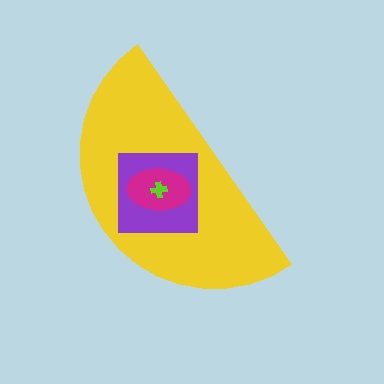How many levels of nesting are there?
4.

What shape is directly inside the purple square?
The magenta ellipse.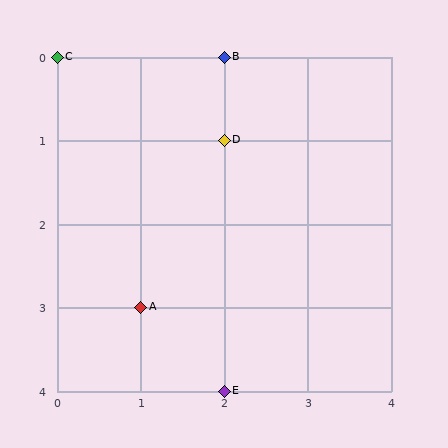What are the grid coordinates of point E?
Point E is at grid coordinates (2, 4).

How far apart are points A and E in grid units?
Points A and E are 1 column and 1 row apart (about 1.4 grid units diagonally).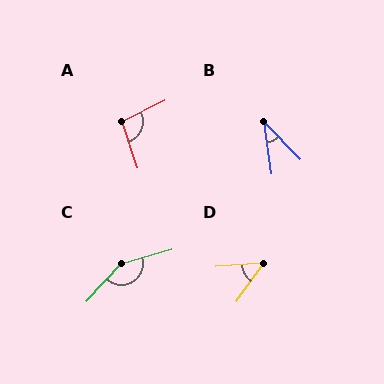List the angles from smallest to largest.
B (36°), D (50°), A (98°), C (149°).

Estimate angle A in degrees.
Approximately 98 degrees.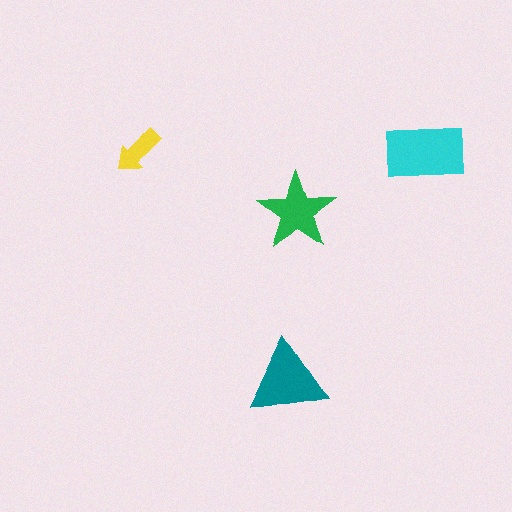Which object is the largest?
The cyan rectangle.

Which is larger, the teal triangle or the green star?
The teal triangle.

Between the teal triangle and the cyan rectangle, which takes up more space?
The cyan rectangle.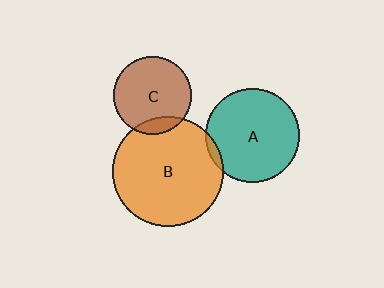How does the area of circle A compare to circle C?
Approximately 1.5 times.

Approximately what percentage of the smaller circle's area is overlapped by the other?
Approximately 5%.